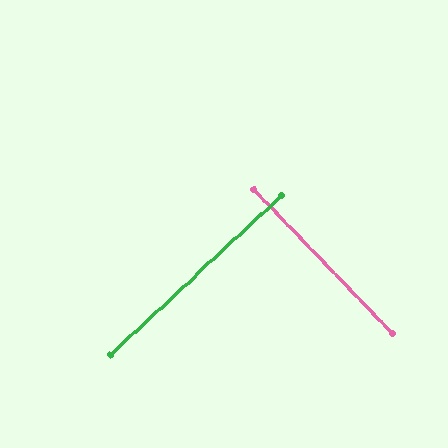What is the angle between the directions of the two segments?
Approximately 89 degrees.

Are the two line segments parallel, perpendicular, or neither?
Perpendicular — they meet at approximately 89°.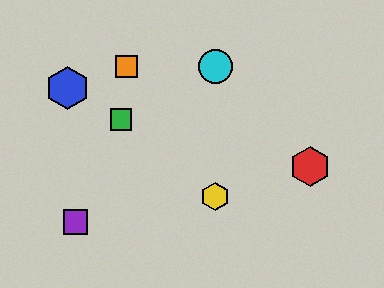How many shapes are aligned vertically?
2 shapes (the yellow hexagon, the cyan circle) are aligned vertically.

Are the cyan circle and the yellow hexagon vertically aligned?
Yes, both are at x≈215.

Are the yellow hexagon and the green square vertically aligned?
No, the yellow hexagon is at x≈215 and the green square is at x≈121.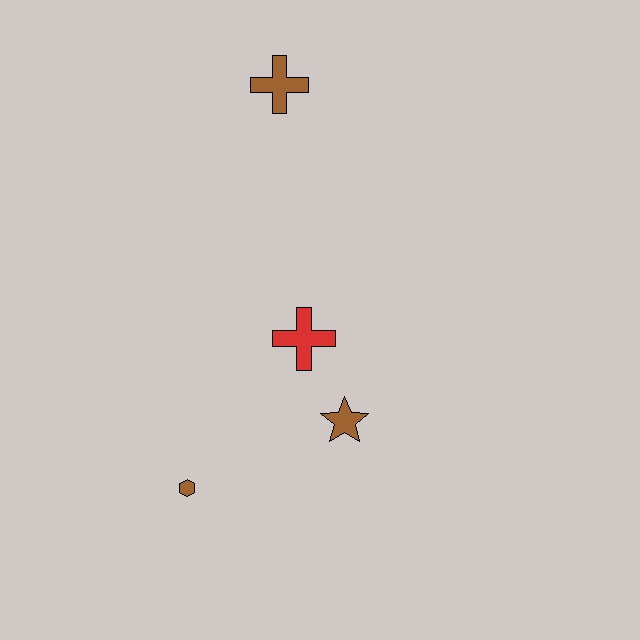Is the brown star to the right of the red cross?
Yes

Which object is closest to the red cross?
The brown star is closest to the red cross.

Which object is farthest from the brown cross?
The brown hexagon is farthest from the brown cross.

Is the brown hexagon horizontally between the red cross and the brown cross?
No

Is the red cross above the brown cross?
No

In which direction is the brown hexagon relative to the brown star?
The brown hexagon is to the left of the brown star.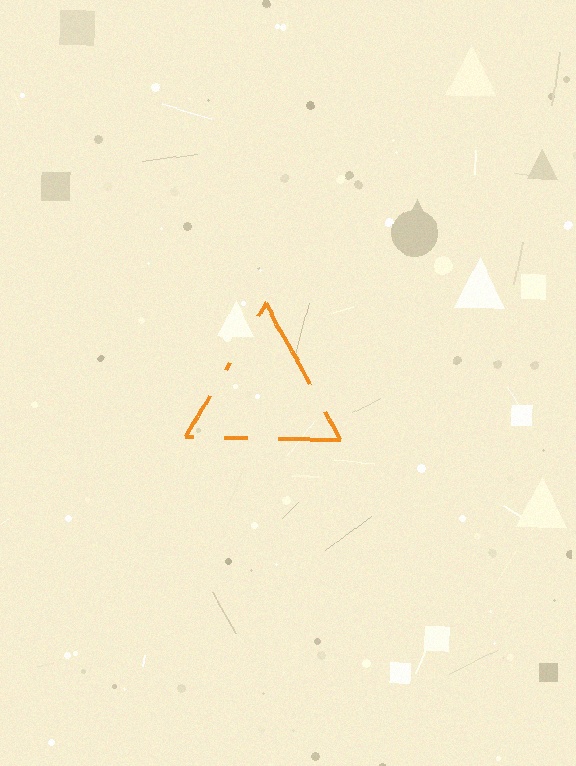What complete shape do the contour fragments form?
The contour fragments form a triangle.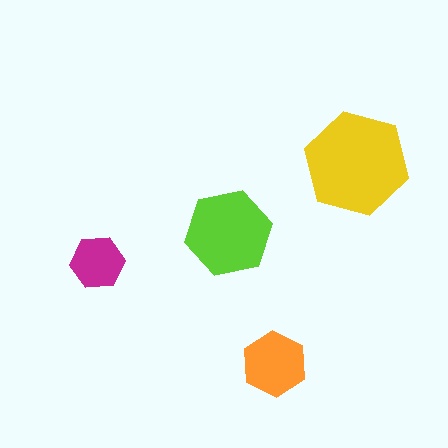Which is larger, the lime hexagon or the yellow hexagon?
The yellow one.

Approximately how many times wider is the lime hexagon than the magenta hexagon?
About 1.5 times wider.